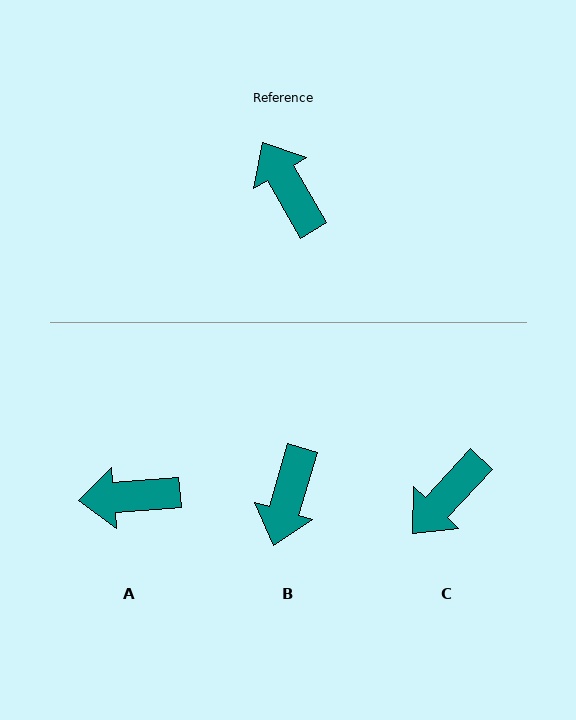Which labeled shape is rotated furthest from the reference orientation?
B, about 133 degrees away.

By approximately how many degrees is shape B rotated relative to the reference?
Approximately 133 degrees counter-clockwise.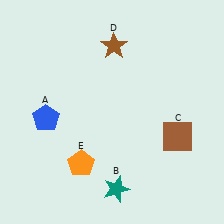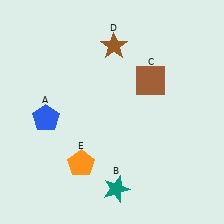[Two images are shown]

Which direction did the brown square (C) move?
The brown square (C) moved up.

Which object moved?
The brown square (C) moved up.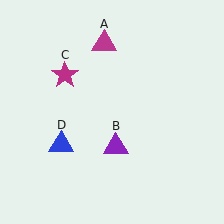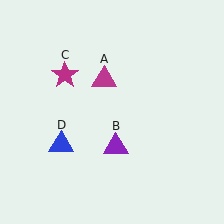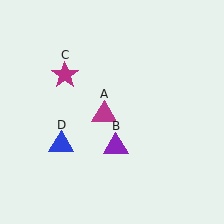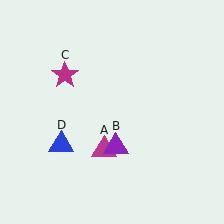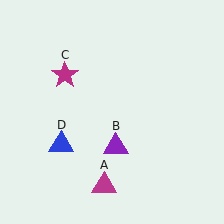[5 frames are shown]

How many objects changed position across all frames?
1 object changed position: magenta triangle (object A).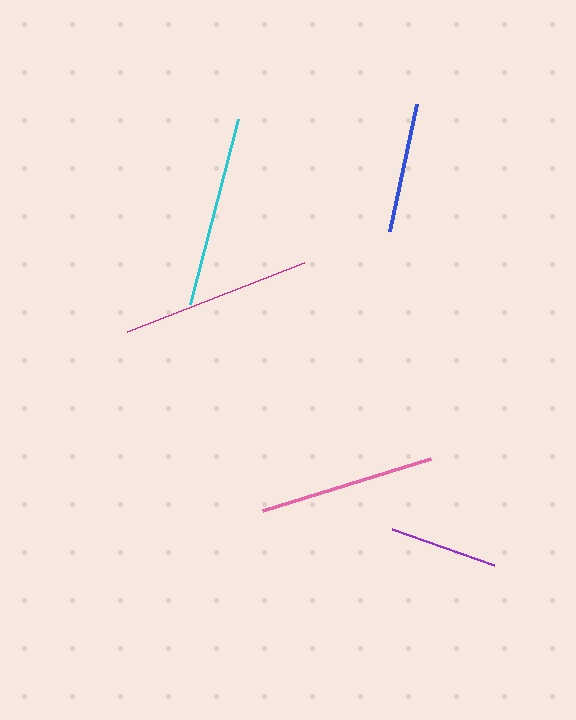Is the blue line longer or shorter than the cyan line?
The cyan line is longer than the blue line.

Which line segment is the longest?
The cyan line is the longest at approximately 191 pixels.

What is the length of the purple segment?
The purple segment is approximately 108 pixels long.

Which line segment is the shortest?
The purple line is the shortest at approximately 108 pixels.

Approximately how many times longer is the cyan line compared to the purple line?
The cyan line is approximately 1.8 times the length of the purple line.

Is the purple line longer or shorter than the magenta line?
The magenta line is longer than the purple line.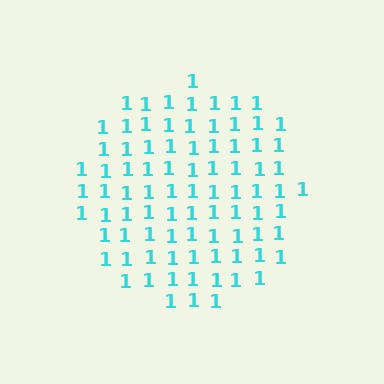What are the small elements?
The small elements are digit 1's.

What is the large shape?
The large shape is a circle.